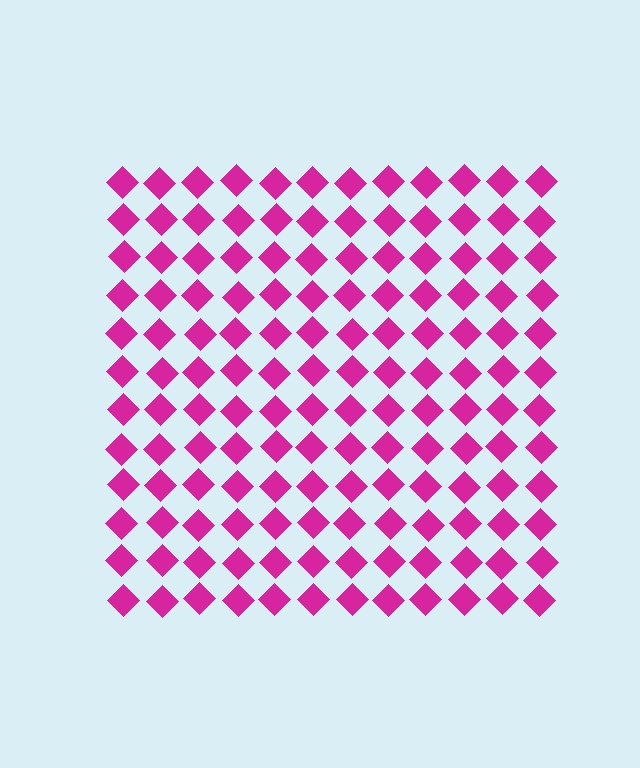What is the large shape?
The large shape is a square.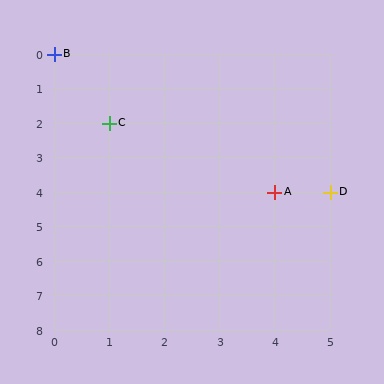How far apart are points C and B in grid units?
Points C and B are 1 column and 2 rows apart (about 2.2 grid units diagonally).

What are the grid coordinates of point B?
Point B is at grid coordinates (0, 0).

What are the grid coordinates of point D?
Point D is at grid coordinates (5, 4).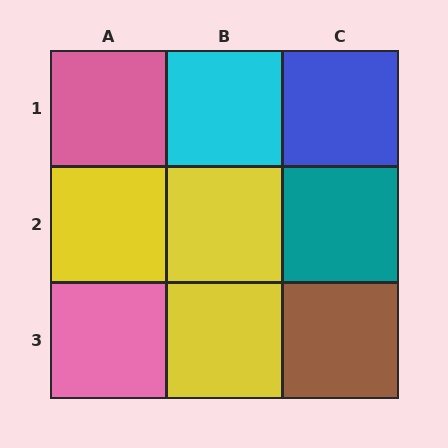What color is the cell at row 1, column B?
Cyan.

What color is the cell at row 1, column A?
Pink.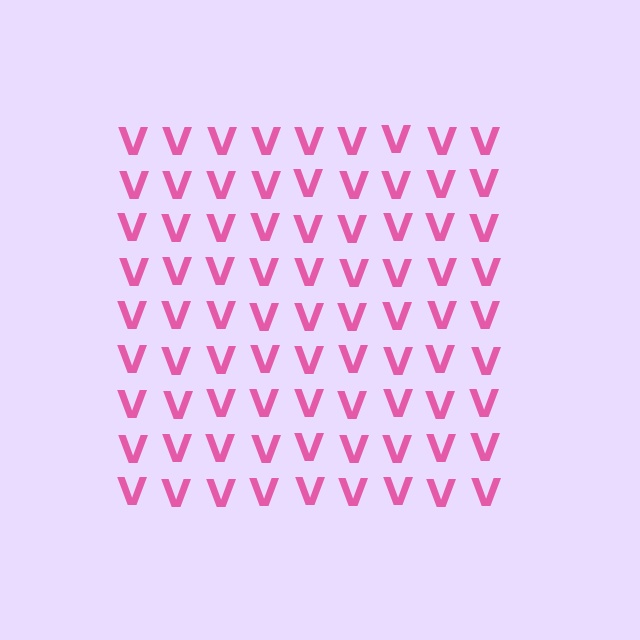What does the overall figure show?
The overall figure shows a square.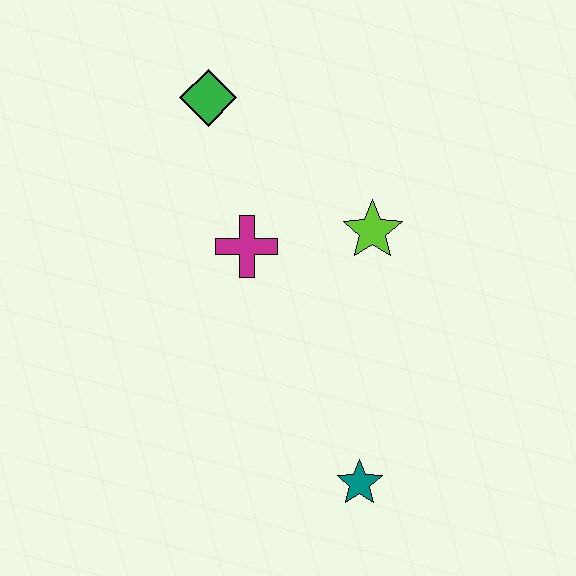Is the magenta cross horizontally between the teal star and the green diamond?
Yes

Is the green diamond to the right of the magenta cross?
No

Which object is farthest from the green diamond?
The teal star is farthest from the green diamond.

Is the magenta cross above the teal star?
Yes